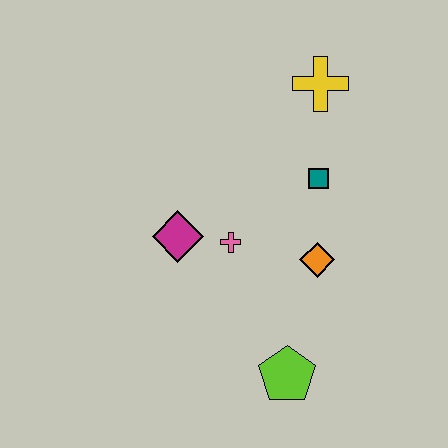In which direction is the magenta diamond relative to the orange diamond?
The magenta diamond is to the left of the orange diamond.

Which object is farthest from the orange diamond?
The yellow cross is farthest from the orange diamond.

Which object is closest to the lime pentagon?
The orange diamond is closest to the lime pentagon.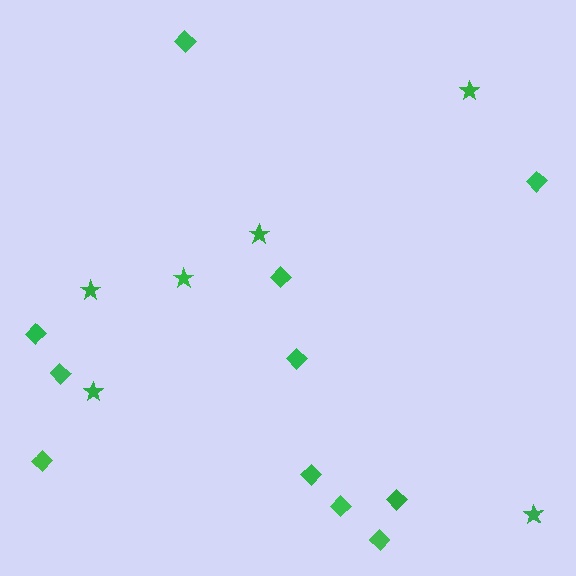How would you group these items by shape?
There are 2 groups: one group of stars (6) and one group of diamonds (11).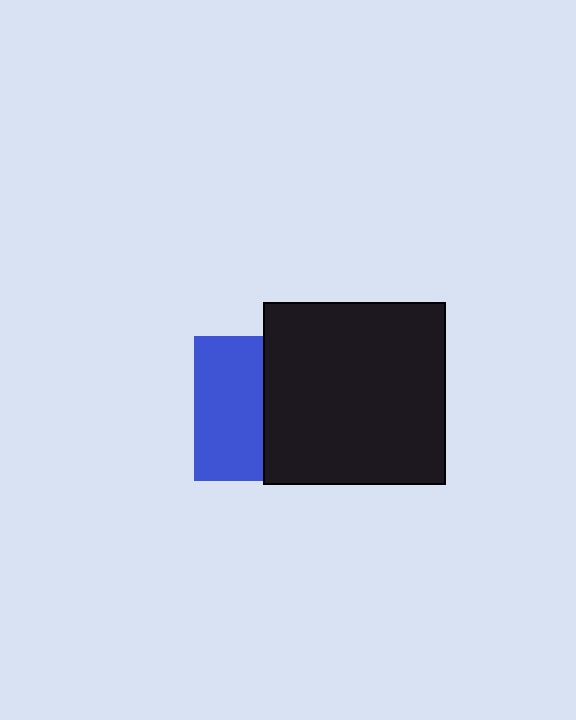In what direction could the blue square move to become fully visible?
The blue square could move left. That would shift it out from behind the black square entirely.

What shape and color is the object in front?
The object in front is a black square.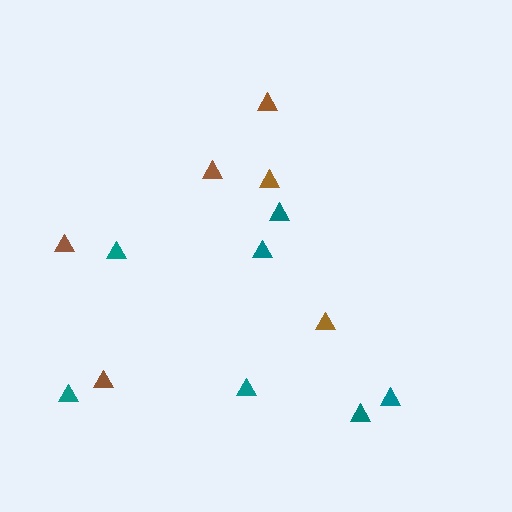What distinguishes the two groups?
There are 2 groups: one group of brown triangles (6) and one group of teal triangles (7).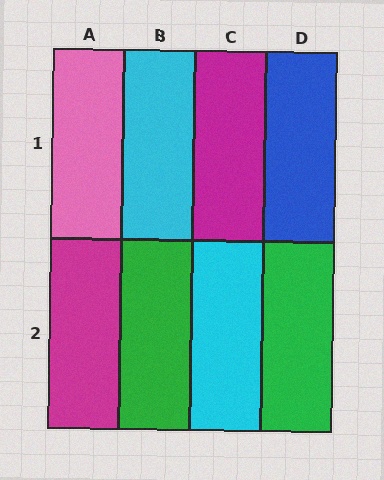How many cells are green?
2 cells are green.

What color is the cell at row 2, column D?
Green.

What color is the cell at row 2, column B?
Green.